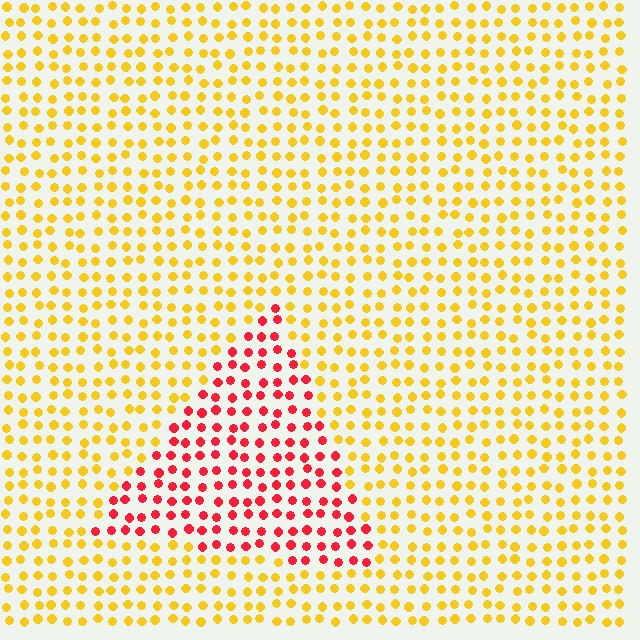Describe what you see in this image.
The image is filled with small yellow elements in a uniform arrangement. A triangle-shaped region is visible where the elements are tinted to a slightly different hue, forming a subtle color boundary.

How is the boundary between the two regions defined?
The boundary is defined purely by a slight shift in hue (about 56 degrees). Spacing, size, and orientation are identical on both sides.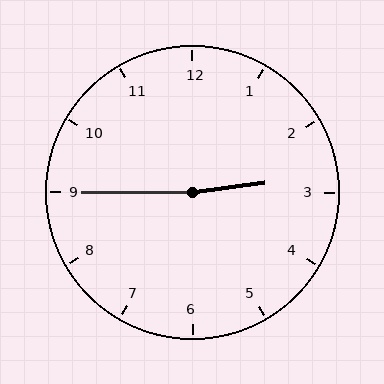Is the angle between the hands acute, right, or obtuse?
It is obtuse.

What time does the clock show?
2:45.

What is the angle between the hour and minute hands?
Approximately 172 degrees.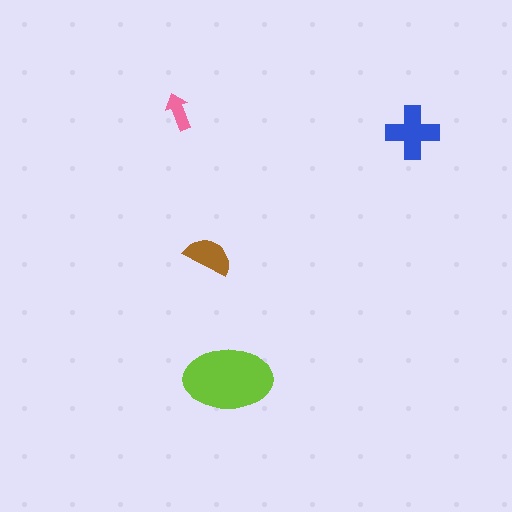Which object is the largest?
The lime ellipse.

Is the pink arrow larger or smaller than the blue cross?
Smaller.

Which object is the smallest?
The pink arrow.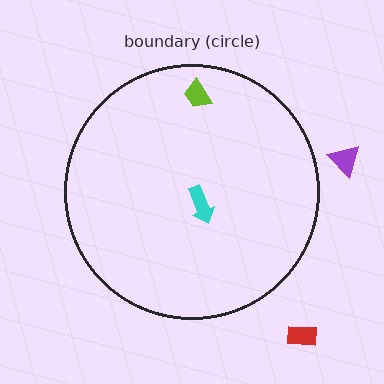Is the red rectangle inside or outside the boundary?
Outside.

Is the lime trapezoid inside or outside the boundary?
Inside.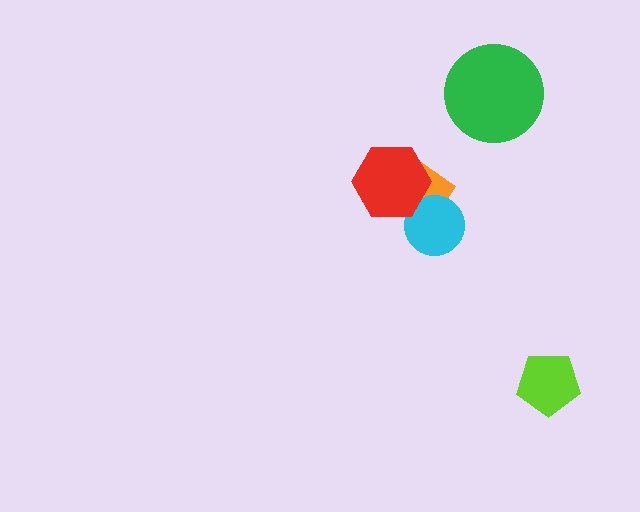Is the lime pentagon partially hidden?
No, no other shape covers it.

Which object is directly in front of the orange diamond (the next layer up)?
The cyan circle is directly in front of the orange diamond.